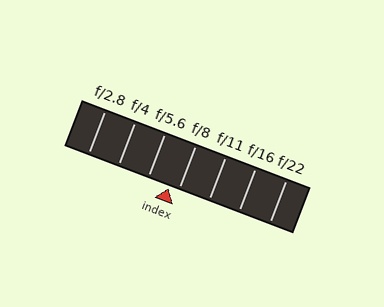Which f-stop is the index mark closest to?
The index mark is closest to f/8.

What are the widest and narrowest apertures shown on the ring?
The widest aperture shown is f/2.8 and the narrowest is f/22.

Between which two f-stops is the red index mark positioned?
The index mark is between f/5.6 and f/8.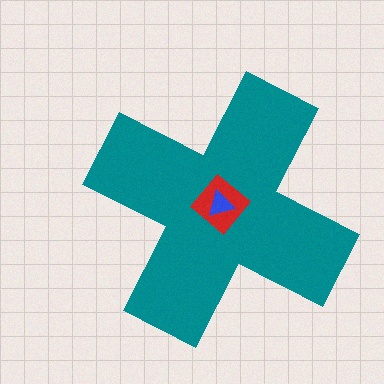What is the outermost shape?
The teal cross.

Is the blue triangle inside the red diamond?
Yes.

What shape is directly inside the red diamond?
The blue triangle.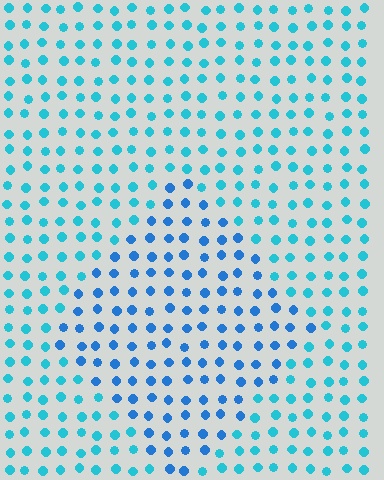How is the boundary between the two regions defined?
The boundary is defined purely by a slight shift in hue (about 26 degrees). Spacing, size, and orientation are identical on both sides.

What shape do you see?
I see a diamond.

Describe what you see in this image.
The image is filled with small cyan elements in a uniform arrangement. A diamond-shaped region is visible where the elements are tinted to a slightly different hue, forming a subtle color boundary.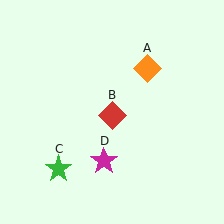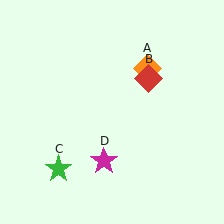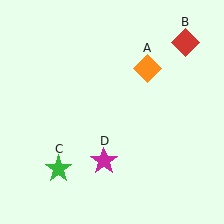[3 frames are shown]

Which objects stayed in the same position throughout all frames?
Orange diamond (object A) and green star (object C) and magenta star (object D) remained stationary.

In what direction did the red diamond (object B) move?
The red diamond (object B) moved up and to the right.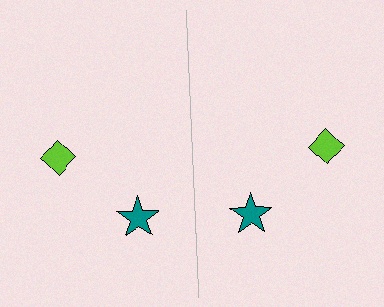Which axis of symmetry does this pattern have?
The pattern has a vertical axis of symmetry running through the center of the image.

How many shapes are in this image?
There are 4 shapes in this image.